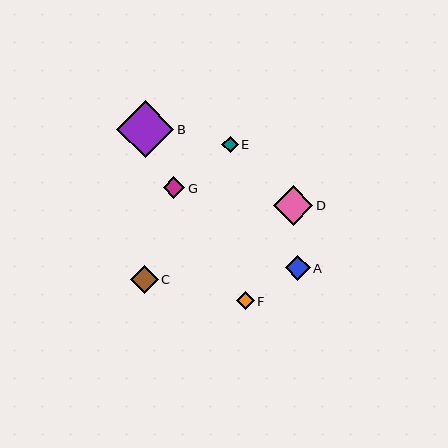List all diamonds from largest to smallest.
From largest to smallest: B, D, C, A, G, F, E.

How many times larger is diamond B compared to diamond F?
Diamond B is approximately 3.3 times the size of diamond F.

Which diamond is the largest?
Diamond B is the largest with a size of approximately 57 pixels.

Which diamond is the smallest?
Diamond E is the smallest with a size of approximately 17 pixels.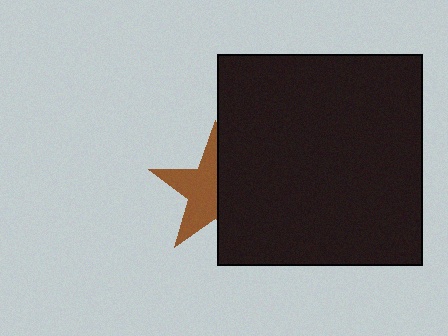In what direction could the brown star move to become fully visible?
The brown star could move left. That would shift it out from behind the black rectangle entirely.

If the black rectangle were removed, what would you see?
You would see the complete brown star.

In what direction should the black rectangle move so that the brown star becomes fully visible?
The black rectangle should move right. That is the shortest direction to clear the overlap and leave the brown star fully visible.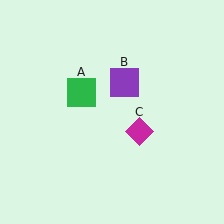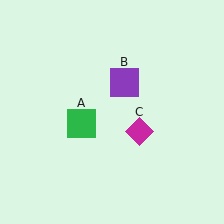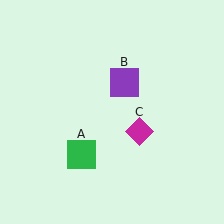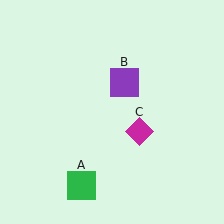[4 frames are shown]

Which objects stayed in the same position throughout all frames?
Purple square (object B) and magenta diamond (object C) remained stationary.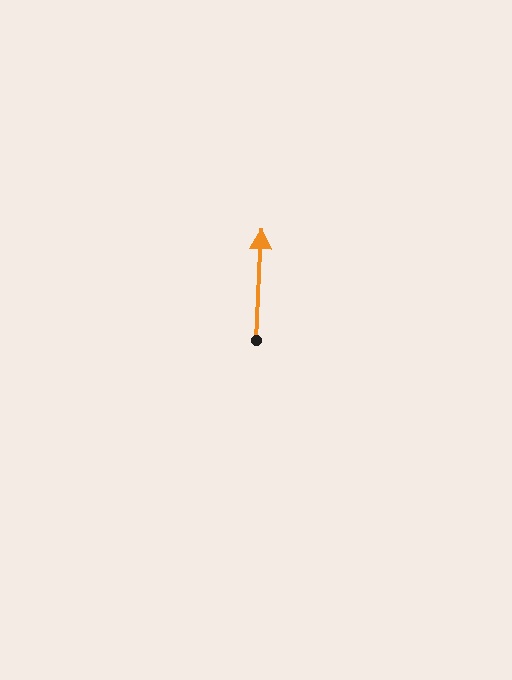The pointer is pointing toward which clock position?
Roughly 12 o'clock.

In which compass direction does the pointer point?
North.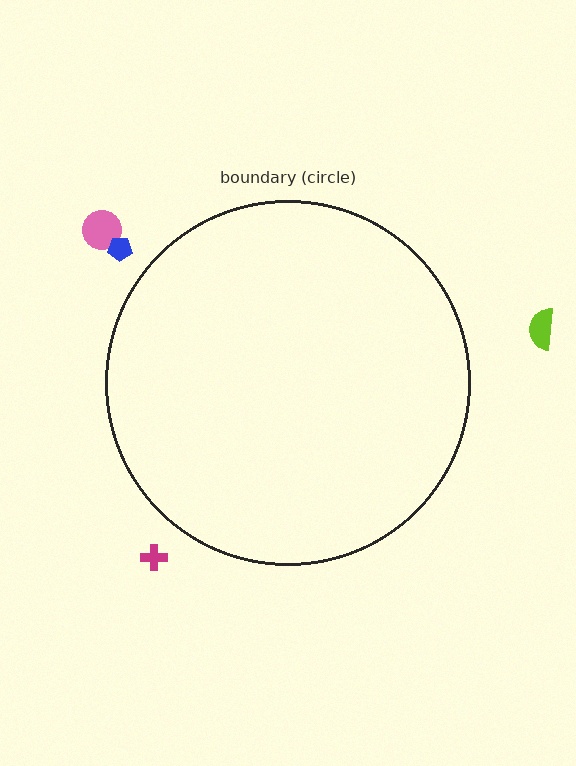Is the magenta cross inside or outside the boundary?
Outside.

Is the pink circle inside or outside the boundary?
Outside.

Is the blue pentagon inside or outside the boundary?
Outside.